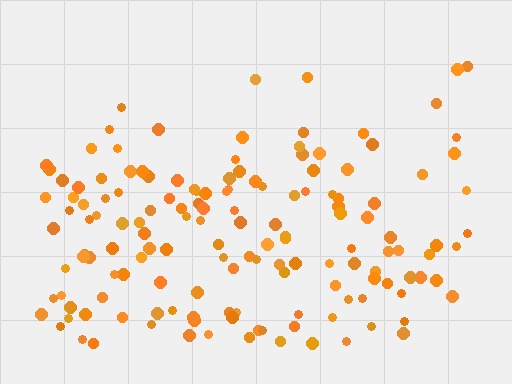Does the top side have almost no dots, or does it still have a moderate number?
Still a moderate number, just noticeably fewer than the bottom.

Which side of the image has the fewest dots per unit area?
The top.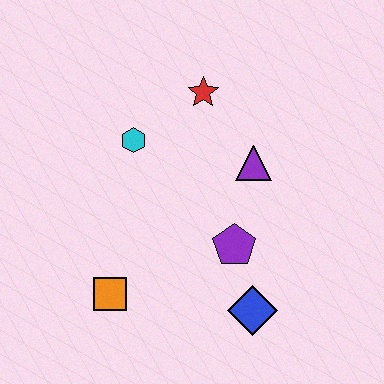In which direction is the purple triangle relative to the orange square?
The purple triangle is to the right of the orange square.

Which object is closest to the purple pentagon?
The blue diamond is closest to the purple pentagon.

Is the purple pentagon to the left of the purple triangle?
Yes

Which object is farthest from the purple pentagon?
The red star is farthest from the purple pentagon.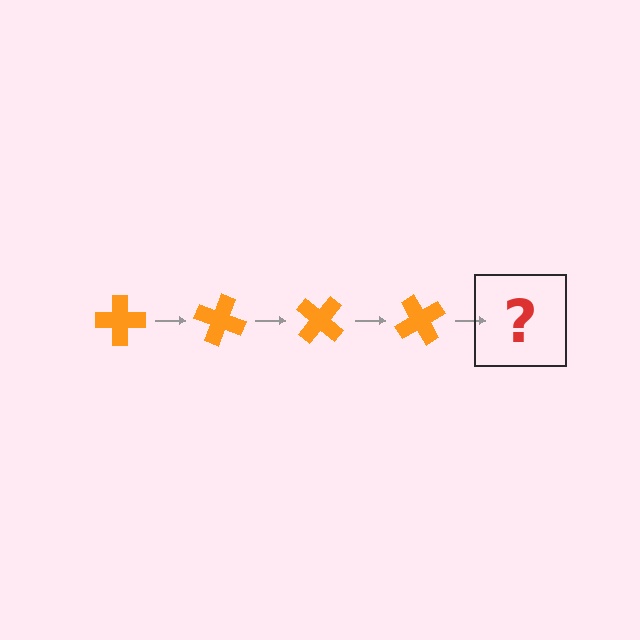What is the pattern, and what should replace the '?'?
The pattern is that the cross rotates 20 degrees each step. The '?' should be an orange cross rotated 80 degrees.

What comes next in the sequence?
The next element should be an orange cross rotated 80 degrees.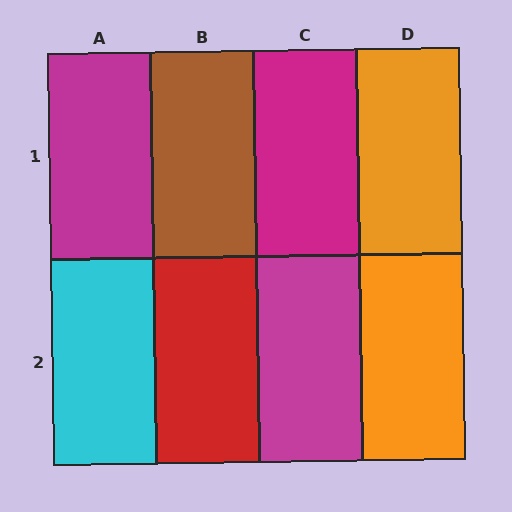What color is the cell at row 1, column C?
Magenta.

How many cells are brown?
1 cell is brown.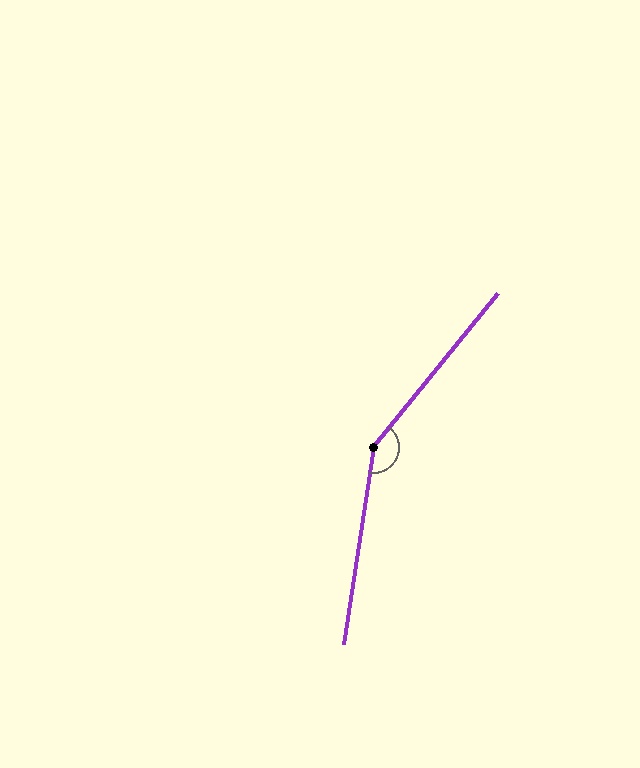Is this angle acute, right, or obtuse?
It is obtuse.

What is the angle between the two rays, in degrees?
Approximately 150 degrees.